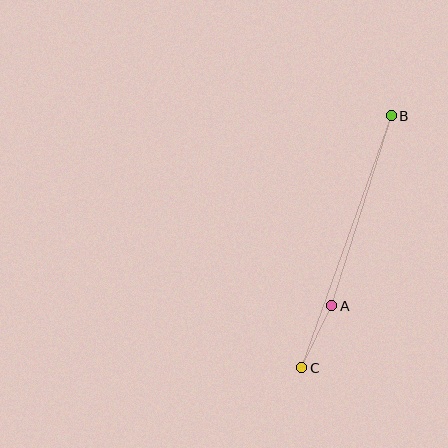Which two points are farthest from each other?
Points B and C are farthest from each other.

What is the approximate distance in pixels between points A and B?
The distance between A and B is approximately 199 pixels.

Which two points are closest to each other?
Points A and C are closest to each other.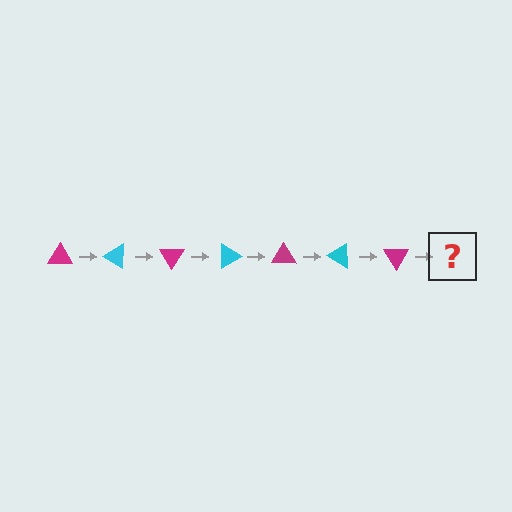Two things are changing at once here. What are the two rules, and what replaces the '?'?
The two rules are that it rotates 30 degrees each step and the color cycles through magenta and cyan. The '?' should be a cyan triangle, rotated 210 degrees from the start.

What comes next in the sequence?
The next element should be a cyan triangle, rotated 210 degrees from the start.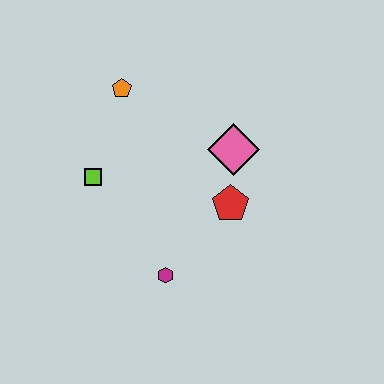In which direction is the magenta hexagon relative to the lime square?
The magenta hexagon is below the lime square.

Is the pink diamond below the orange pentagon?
Yes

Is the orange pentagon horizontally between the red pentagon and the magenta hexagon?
No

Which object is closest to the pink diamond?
The red pentagon is closest to the pink diamond.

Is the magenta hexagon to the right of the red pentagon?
No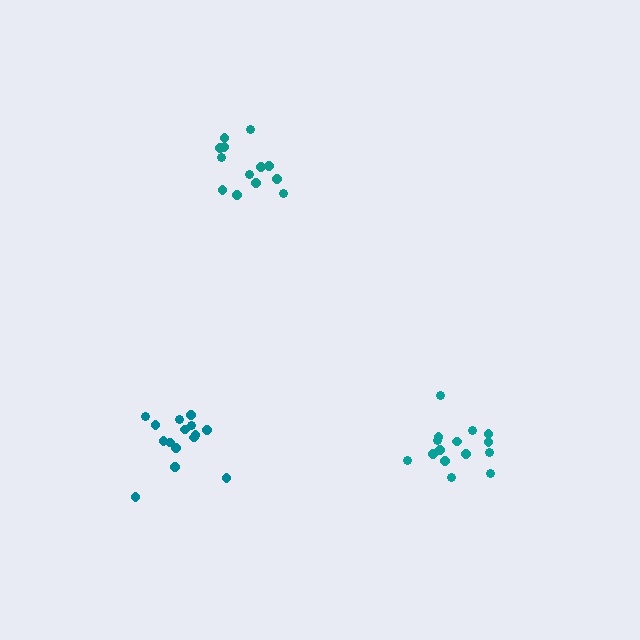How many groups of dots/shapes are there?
There are 3 groups.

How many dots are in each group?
Group 1: 15 dots, Group 2: 13 dots, Group 3: 15 dots (43 total).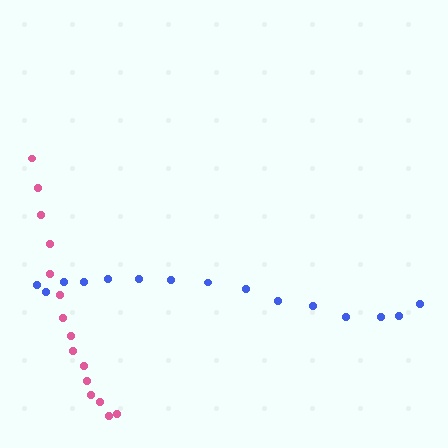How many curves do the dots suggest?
There are 2 distinct paths.